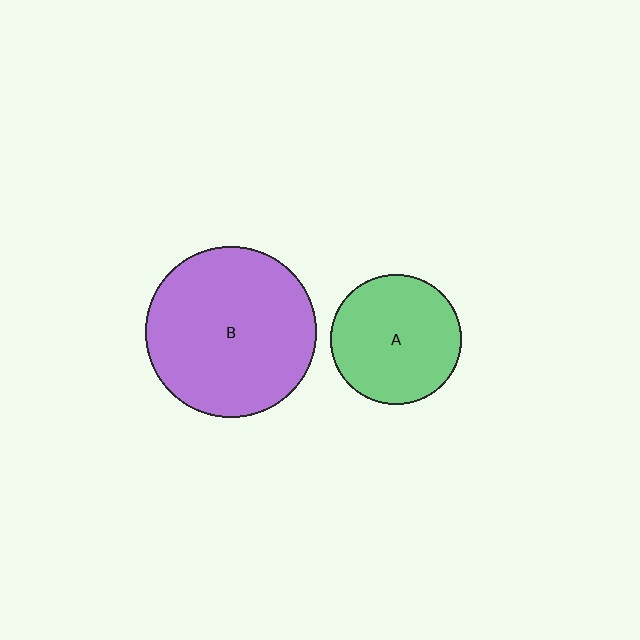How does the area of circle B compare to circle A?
Approximately 1.7 times.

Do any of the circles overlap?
No, none of the circles overlap.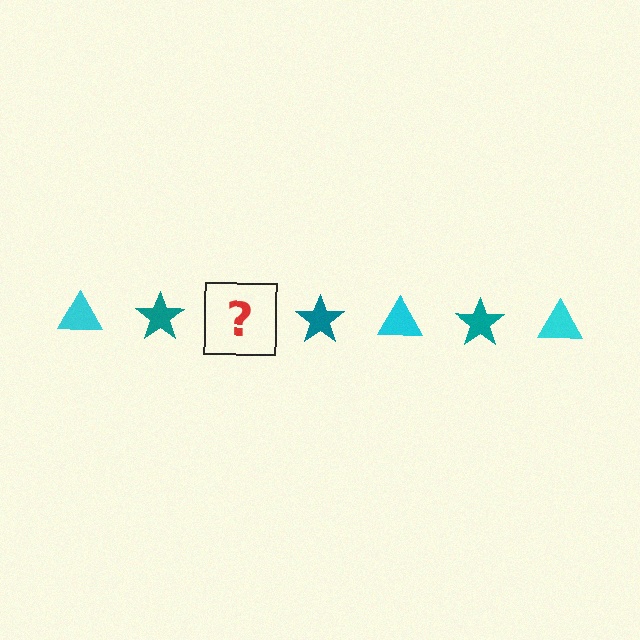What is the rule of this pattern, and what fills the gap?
The rule is that the pattern alternates between cyan triangle and teal star. The gap should be filled with a cyan triangle.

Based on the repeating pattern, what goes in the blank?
The blank should be a cyan triangle.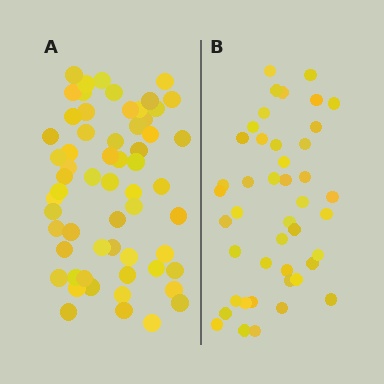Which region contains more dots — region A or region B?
Region A (the left region) has more dots.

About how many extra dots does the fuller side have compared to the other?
Region A has approximately 15 more dots than region B.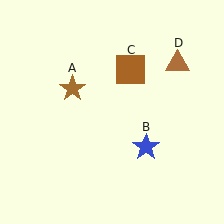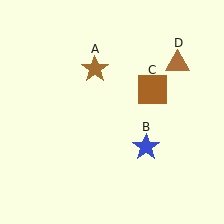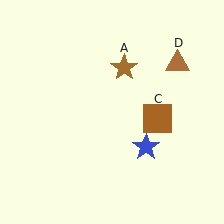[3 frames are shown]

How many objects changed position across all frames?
2 objects changed position: brown star (object A), brown square (object C).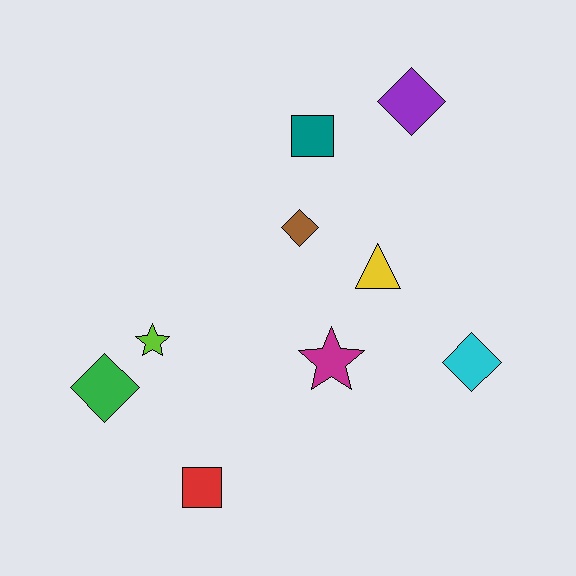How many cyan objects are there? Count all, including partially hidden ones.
There is 1 cyan object.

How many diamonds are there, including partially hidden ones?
There are 4 diamonds.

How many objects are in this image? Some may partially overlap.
There are 9 objects.